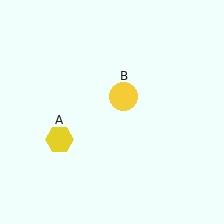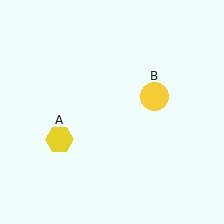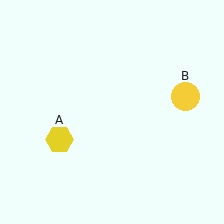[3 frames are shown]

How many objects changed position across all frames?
1 object changed position: yellow circle (object B).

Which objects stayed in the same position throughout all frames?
Yellow hexagon (object A) remained stationary.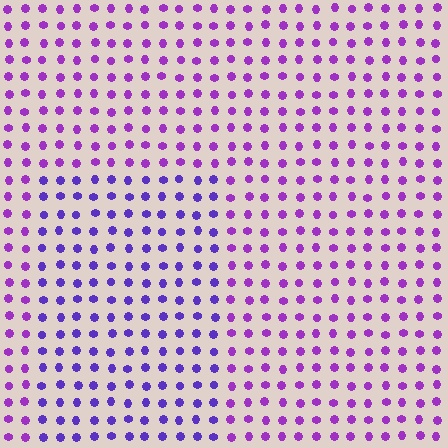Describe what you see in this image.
The image is filled with small purple elements in a uniform arrangement. A rectangle-shaped region is visible where the elements are tinted to a slightly different hue, forming a subtle color boundary.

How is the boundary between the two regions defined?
The boundary is defined purely by a slight shift in hue (about 28 degrees). Spacing, size, and orientation are identical on both sides.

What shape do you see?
I see a rectangle.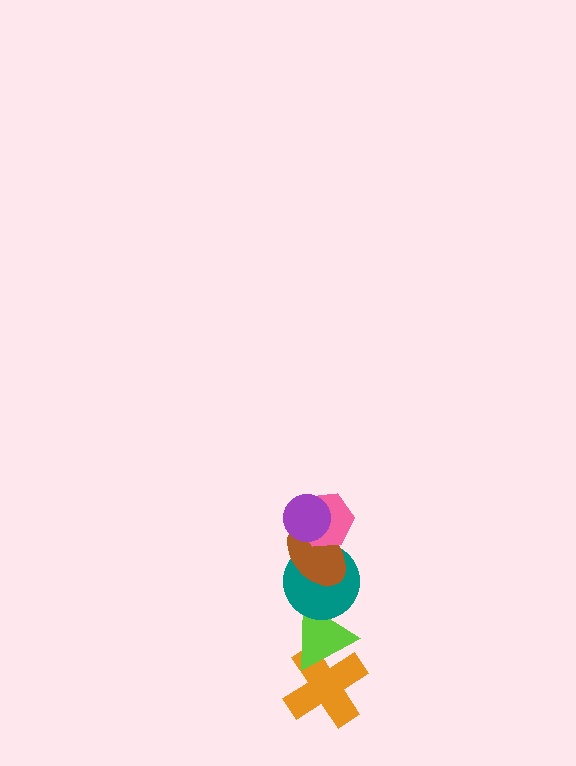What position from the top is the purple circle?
The purple circle is 1st from the top.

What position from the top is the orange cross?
The orange cross is 6th from the top.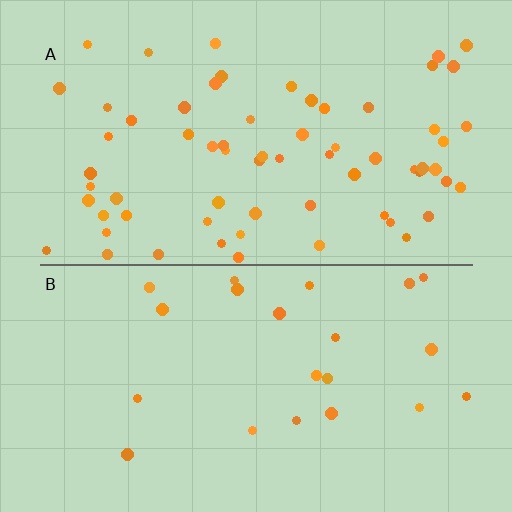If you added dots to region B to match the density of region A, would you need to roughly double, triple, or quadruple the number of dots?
Approximately triple.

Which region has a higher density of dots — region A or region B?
A (the top).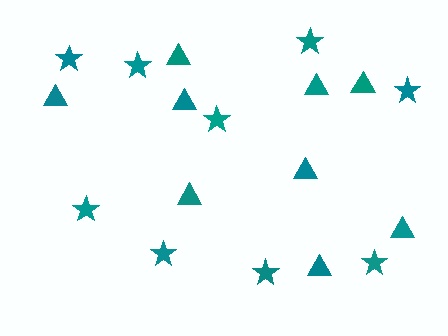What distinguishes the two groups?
There are 2 groups: one group of stars (9) and one group of triangles (9).